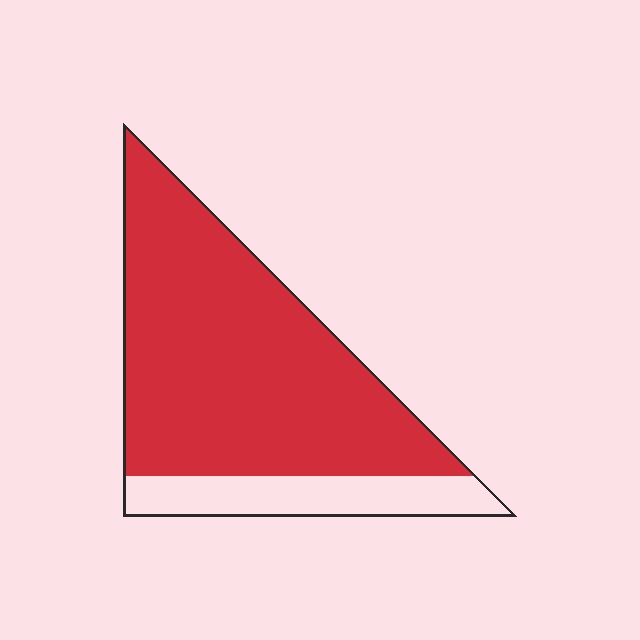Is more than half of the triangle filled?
Yes.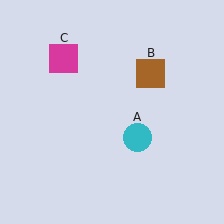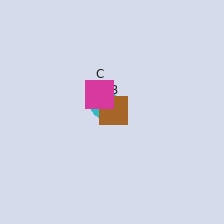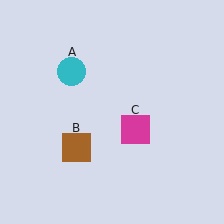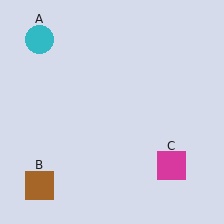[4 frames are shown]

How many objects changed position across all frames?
3 objects changed position: cyan circle (object A), brown square (object B), magenta square (object C).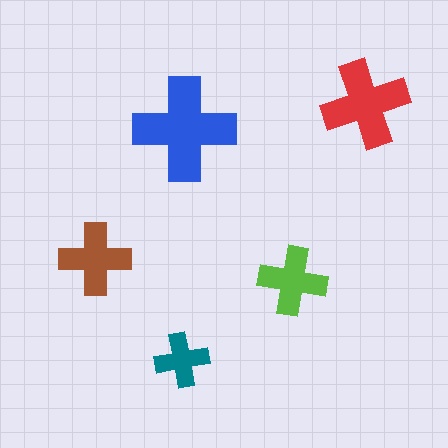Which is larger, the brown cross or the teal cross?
The brown one.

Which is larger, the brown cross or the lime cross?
The brown one.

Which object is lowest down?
The teal cross is bottommost.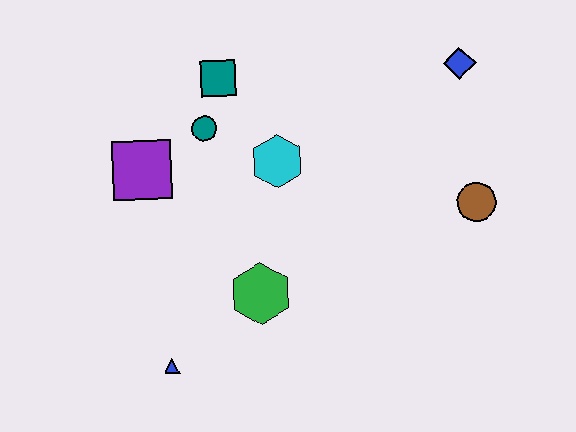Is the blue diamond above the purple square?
Yes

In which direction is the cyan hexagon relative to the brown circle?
The cyan hexagon is to the left of the brown circle.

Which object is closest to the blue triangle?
The green hexagon is closest to the blue triangle.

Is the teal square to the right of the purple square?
Yes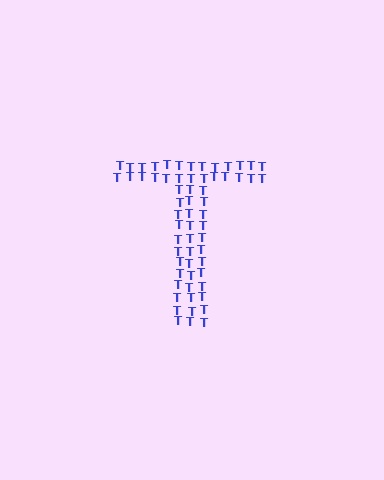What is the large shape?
The large shape is the letter T.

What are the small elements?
The small elements are letter T's.